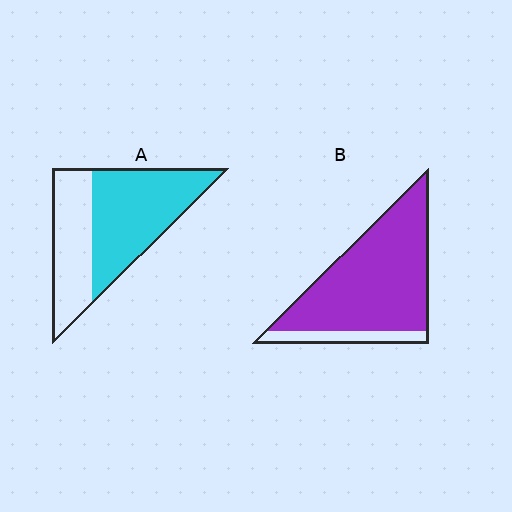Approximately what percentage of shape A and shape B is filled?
A is approximately 60% and B is approximately 85%.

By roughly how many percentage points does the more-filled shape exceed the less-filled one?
By roughly 25 percentage points (B over A).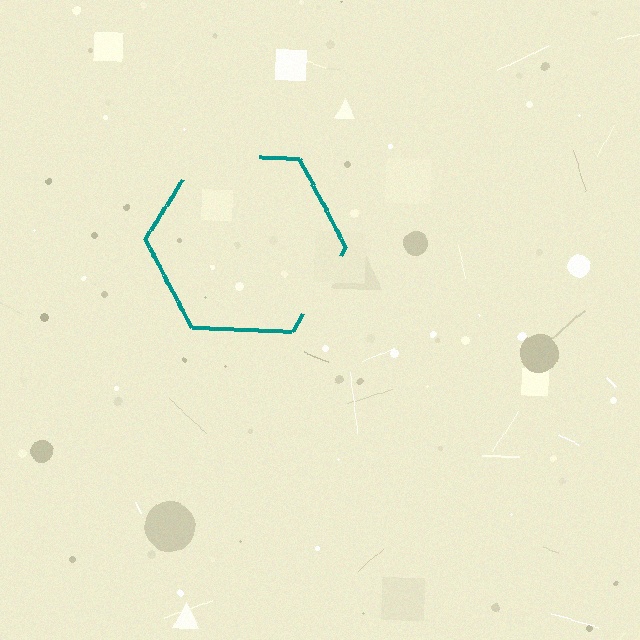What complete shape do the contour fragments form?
The contour fragments form a hexagon.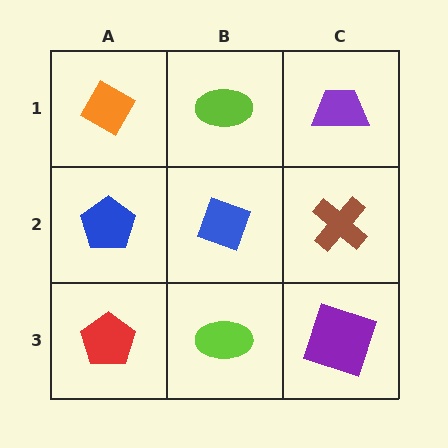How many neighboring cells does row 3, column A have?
2.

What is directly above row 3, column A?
A blue pentagon.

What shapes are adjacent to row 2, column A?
An orange diamond (row 1, column A), a red pentagon (row 3, column A), a blue diamond (row 2, column B).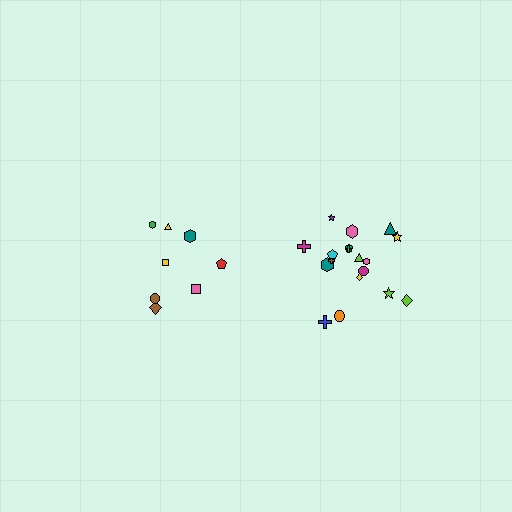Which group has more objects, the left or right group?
The right group.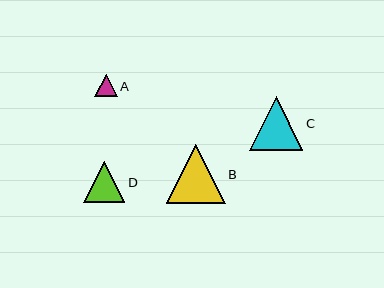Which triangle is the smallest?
Triangle A is the smallest with a size of approximately 22 pixels.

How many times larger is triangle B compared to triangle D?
Triangle B is approximately 1.4 times the size of triangle D.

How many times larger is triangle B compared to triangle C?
Triangle B is approximately 1.1 times the size of triangle C.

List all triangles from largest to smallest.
From largest to smallest: B, C, D, A.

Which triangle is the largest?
Triangle B is the largest with a size of approximately 59 pixels.